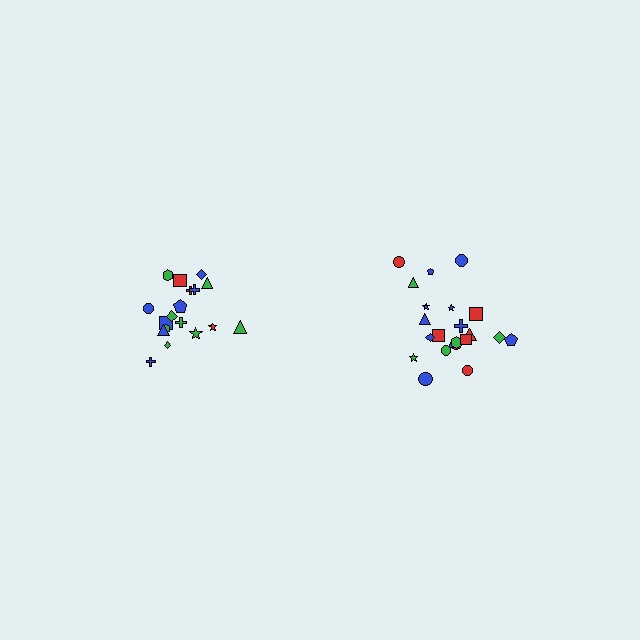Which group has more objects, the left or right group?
The right group.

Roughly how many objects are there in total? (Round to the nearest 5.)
Roughly 40 objects in total.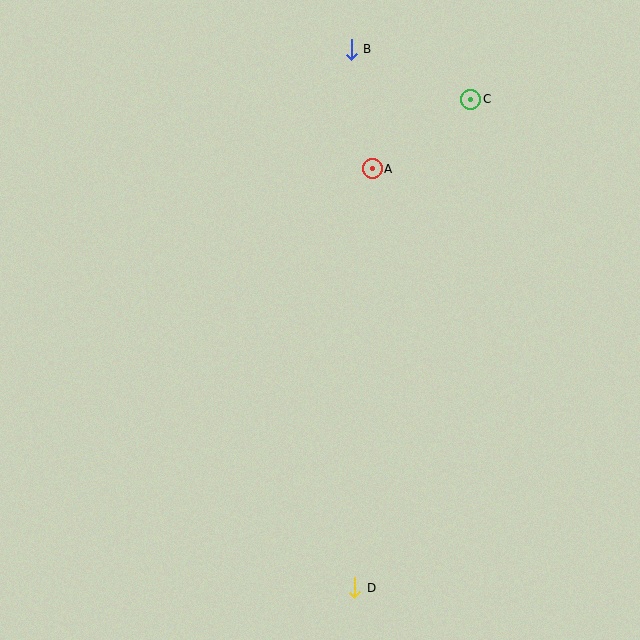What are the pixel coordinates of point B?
Point B is at (351, 50).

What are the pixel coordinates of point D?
Point D is at (355, 588).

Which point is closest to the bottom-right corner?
Point D is closest to the bottom-right corner.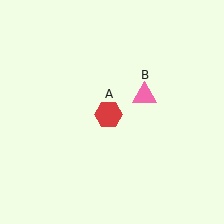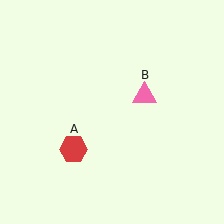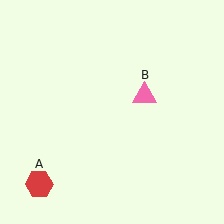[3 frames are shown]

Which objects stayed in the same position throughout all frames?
Pink triangle (object B) remained stationary.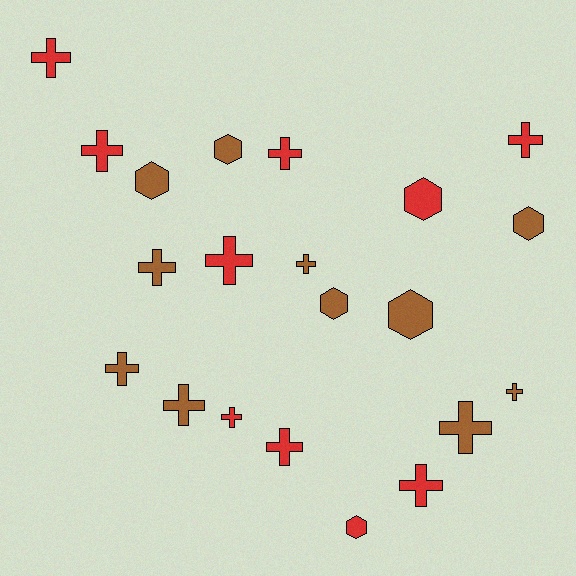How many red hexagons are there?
There are 2 red hexagons.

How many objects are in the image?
There are 21 objects.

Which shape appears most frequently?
Cross, with 14 objects.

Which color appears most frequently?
Brown, with 11 objects.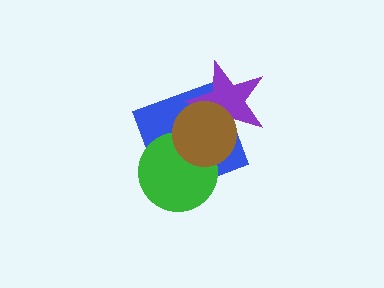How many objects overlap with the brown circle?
3 objects overlap with the brown circle.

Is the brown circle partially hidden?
No, no other shape covers it.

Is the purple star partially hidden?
Yes, it is partially covered by another shape.